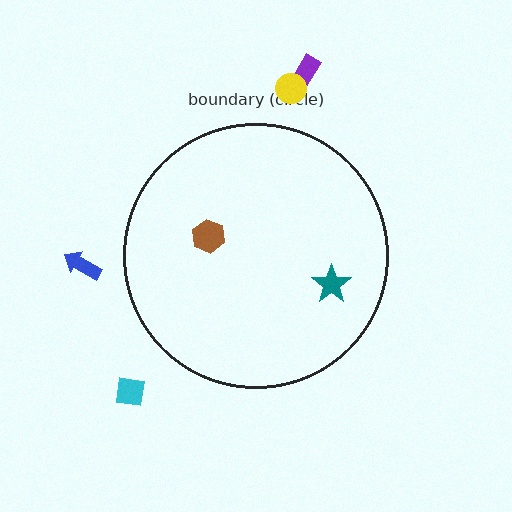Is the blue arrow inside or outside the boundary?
Outside.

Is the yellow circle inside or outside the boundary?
Outside.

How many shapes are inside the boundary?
2 inside, 4 outside.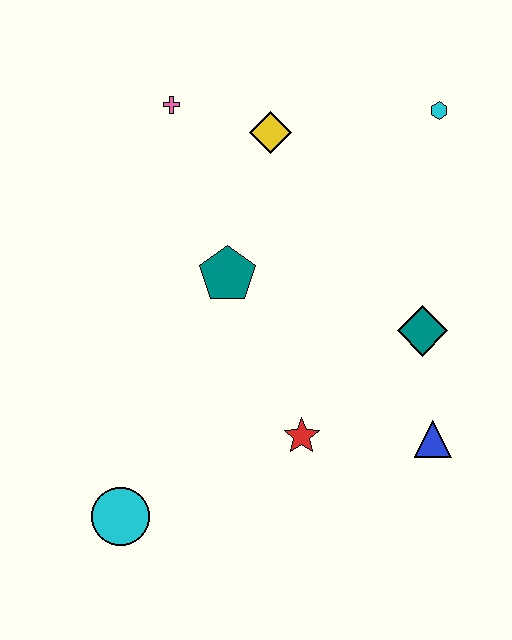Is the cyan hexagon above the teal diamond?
Yes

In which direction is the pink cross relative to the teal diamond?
The pink cross is to the left of the teal diamond.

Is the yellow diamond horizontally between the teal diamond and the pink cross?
Yes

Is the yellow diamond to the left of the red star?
Yes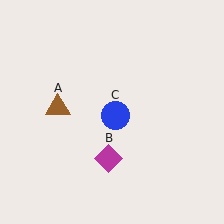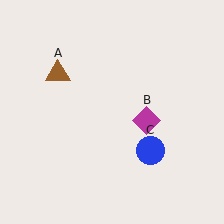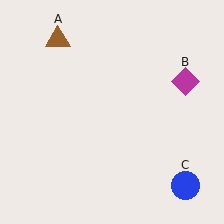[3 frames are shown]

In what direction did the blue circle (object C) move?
The blue circle (object C) moved down and to the right.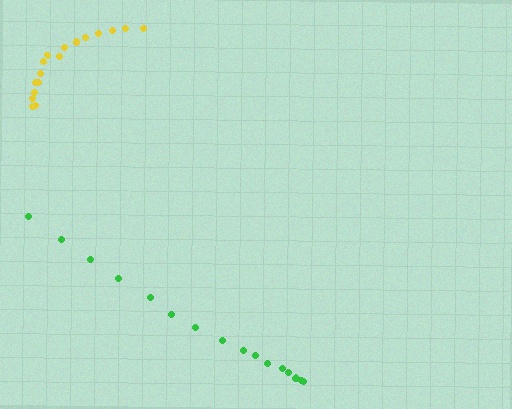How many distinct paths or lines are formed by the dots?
There are 2 distinct paths.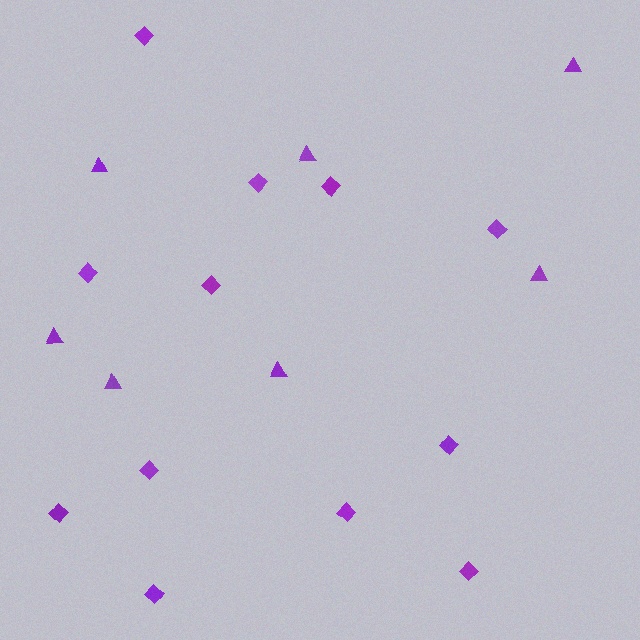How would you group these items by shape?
There are 2 groups: one group of triangles (7) and one group of diamonds (12).